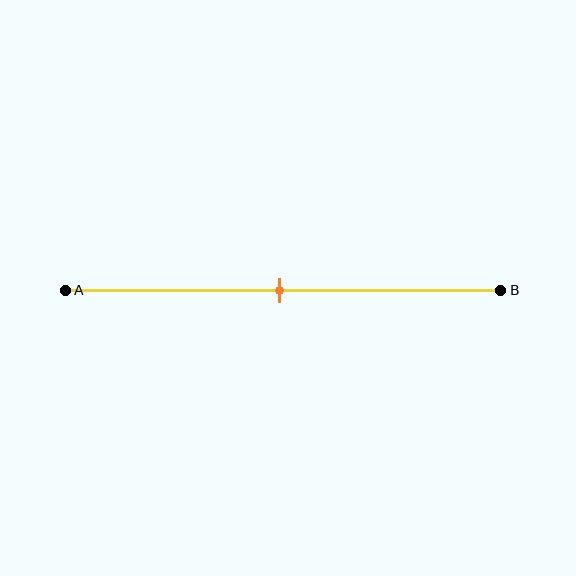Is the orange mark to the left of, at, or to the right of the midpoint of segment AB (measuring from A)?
The orange mark is approximately at the midpoint of segment AB.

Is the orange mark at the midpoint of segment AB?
Yes, the mark is approximately at the midpoint.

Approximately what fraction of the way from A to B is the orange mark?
The orange mark is approximately 50% of the way from A to B.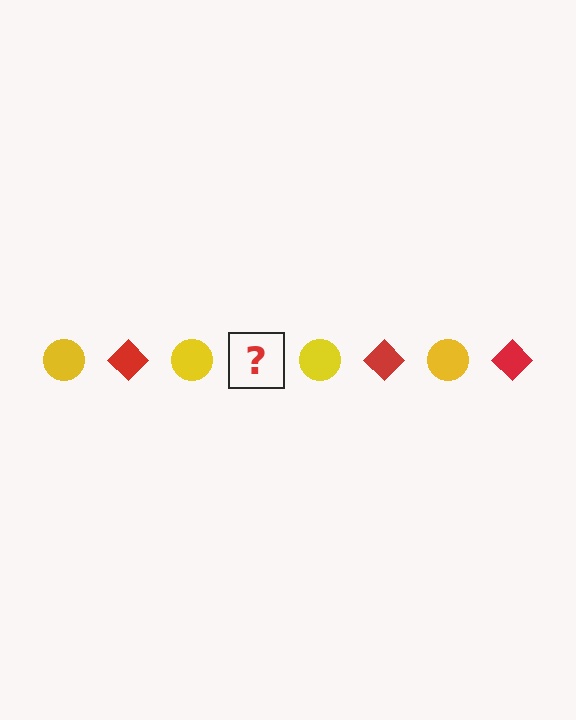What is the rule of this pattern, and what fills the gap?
The rule is that the pattern alternates between yellow circle and red diamond. The gap should be filled with a red diamond.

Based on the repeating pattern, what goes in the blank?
The blank should be a red diamond.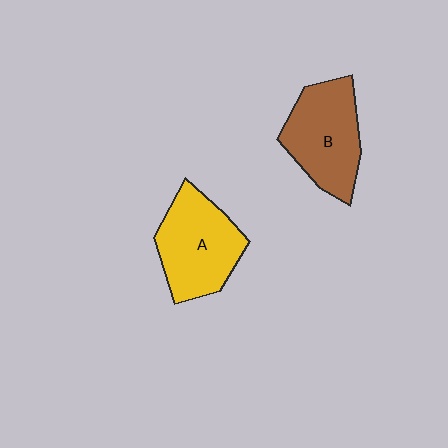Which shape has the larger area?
Shape A (yellow).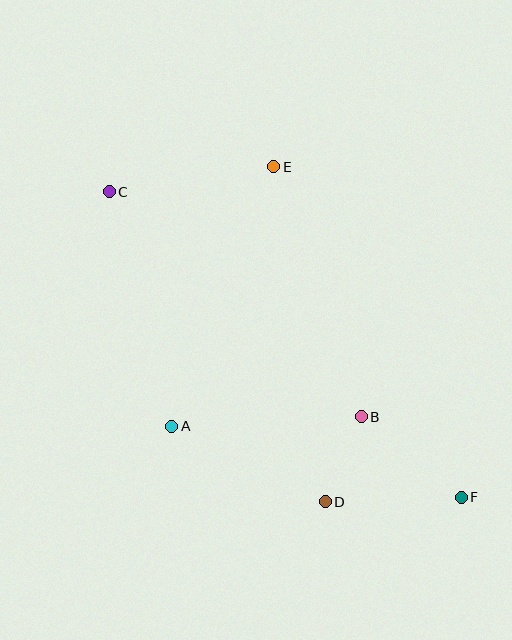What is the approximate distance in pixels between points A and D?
The distance between A and D is approximately 171 pixels.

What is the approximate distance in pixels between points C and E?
The distance between C and E is approximately 167 pixels.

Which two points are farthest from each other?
Points C and F are farthest from each other.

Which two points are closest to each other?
Points B and D are closest to each other.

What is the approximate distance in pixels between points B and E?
The distance between B and E is approximately 265 pixels.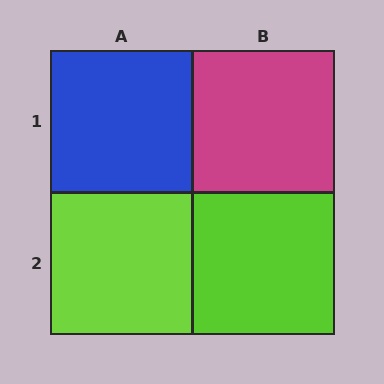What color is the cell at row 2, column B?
Lime.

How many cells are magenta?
1 cell is magenta.